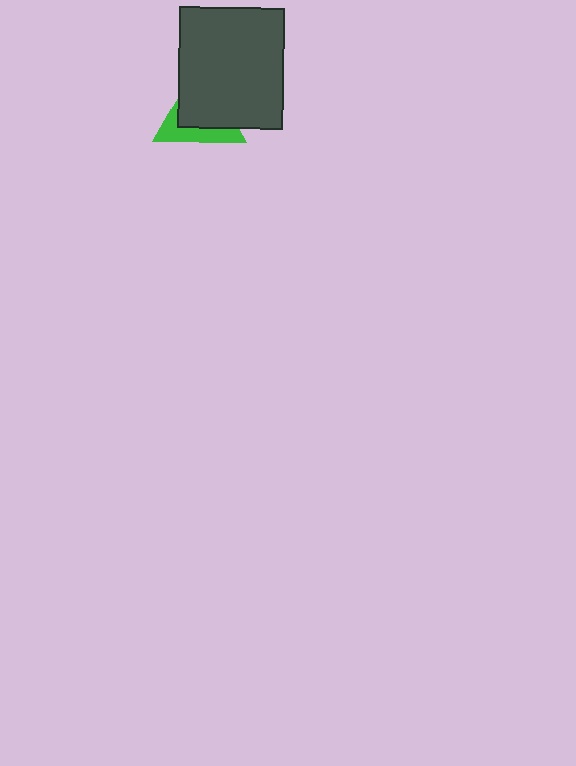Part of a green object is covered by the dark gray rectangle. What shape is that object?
It is a triangle.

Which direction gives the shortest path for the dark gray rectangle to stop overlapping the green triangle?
Moving toward the upper-right gives the shortest separation.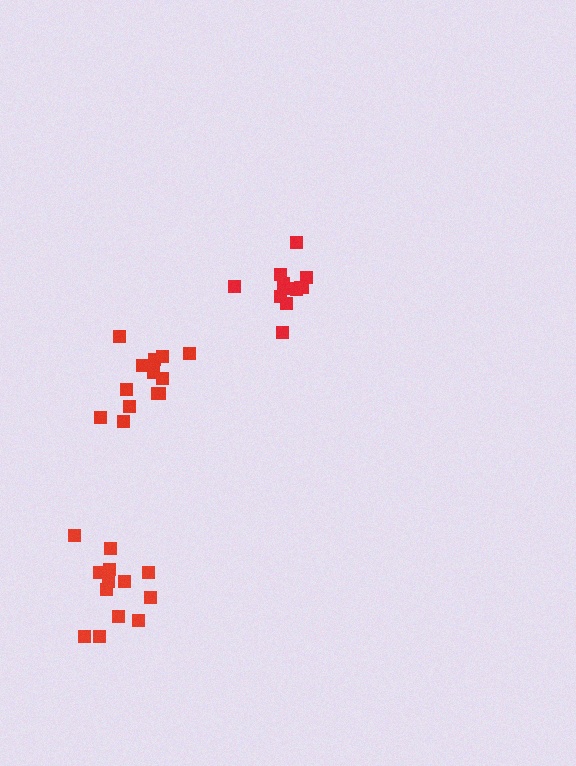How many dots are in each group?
Group 1: 12 dots, Group 2: 13 dots, Group 3: 13 dots (38 total).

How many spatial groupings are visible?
There are 3 spatial groupings.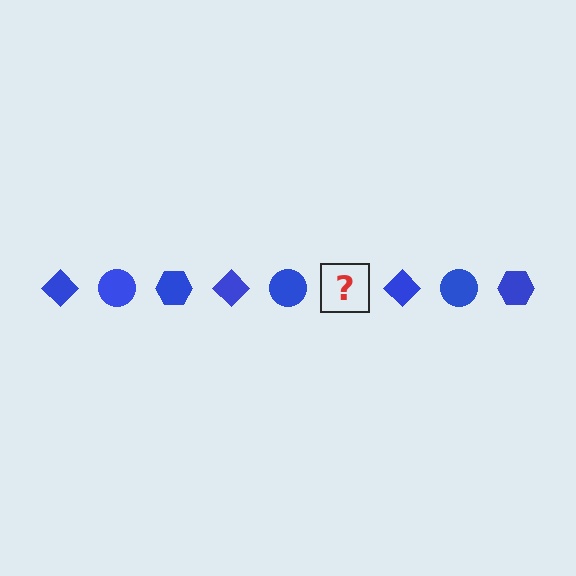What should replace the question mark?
The question mark should be replaced with a blue hexagon.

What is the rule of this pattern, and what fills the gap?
The rule is that the pattern cycles through diamond, circle, hexagon shapes in blue. The gap should be filled with a blue hexagon.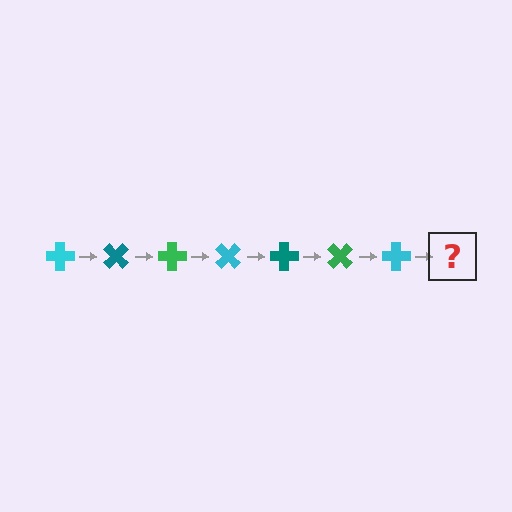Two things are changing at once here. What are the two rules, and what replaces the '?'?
The two rules are that it rotates 45 degrees each step and the color cycles through cyan, teal, and green. The '?' should be a teal cross, rotated 315 degrees from the start.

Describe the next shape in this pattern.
It should be a teal cross, rotated 315 degrees from the start.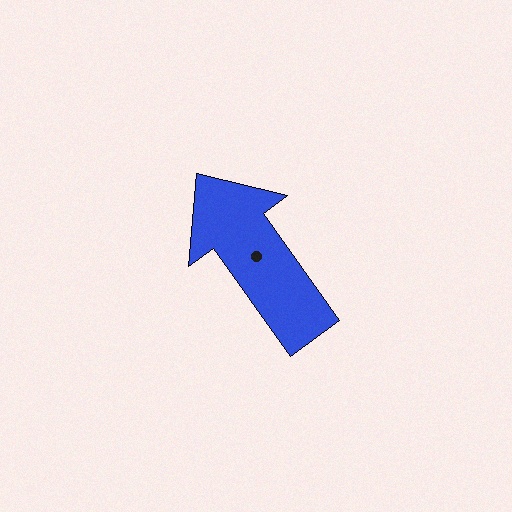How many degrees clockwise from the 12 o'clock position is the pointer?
Approximately 324 degrees.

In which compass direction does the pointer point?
Northwest.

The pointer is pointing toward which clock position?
Roughly 11 o'clock.